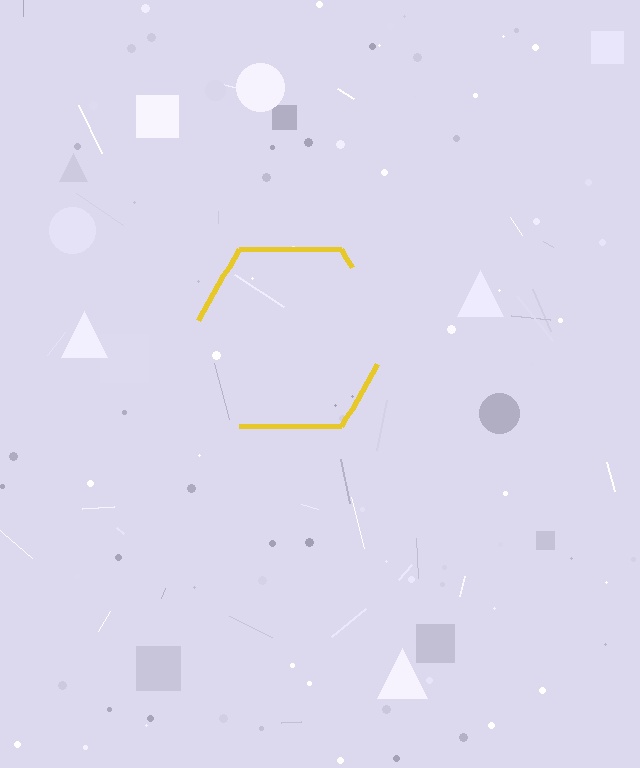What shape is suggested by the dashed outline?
The dashed outline suggests a hexagon.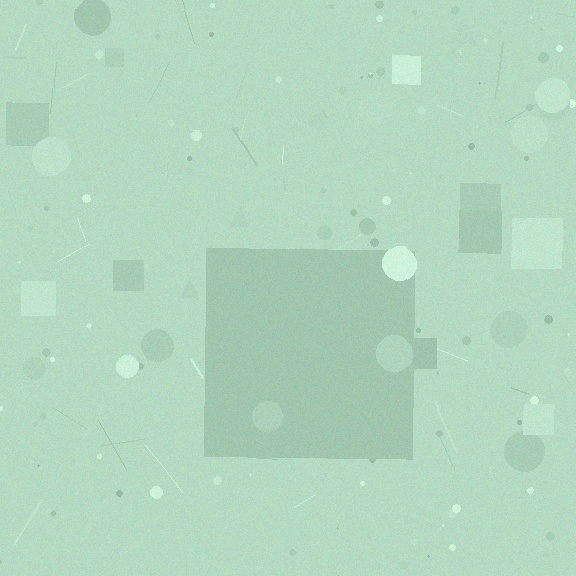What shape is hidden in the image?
A square is hidden in the image.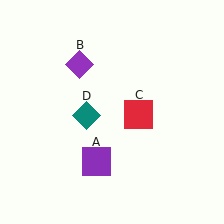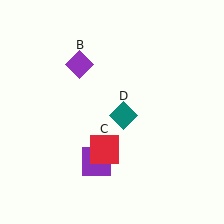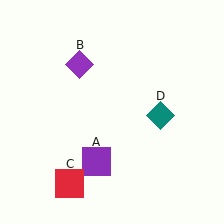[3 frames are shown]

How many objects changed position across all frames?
2 objects changed position: red square (object C), teal diamond (object D).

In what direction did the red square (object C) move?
The red square (object C) moved down and to the left.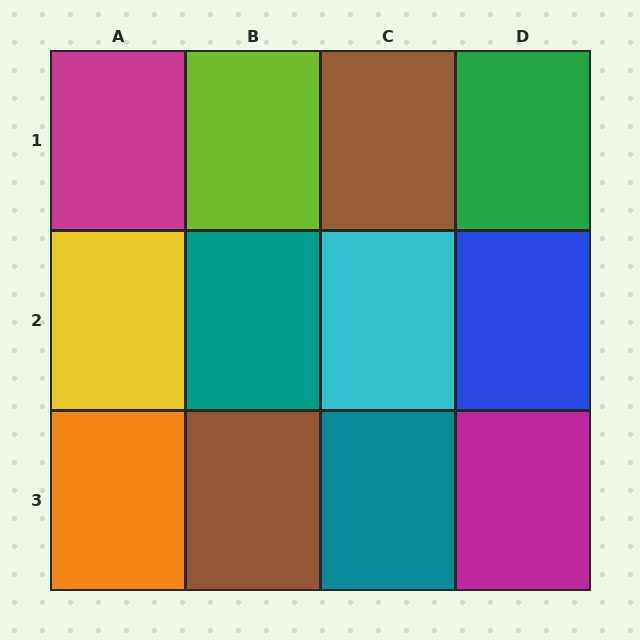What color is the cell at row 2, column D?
Blue.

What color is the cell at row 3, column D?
Magenta.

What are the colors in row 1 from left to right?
Magenta, lime, brown, green.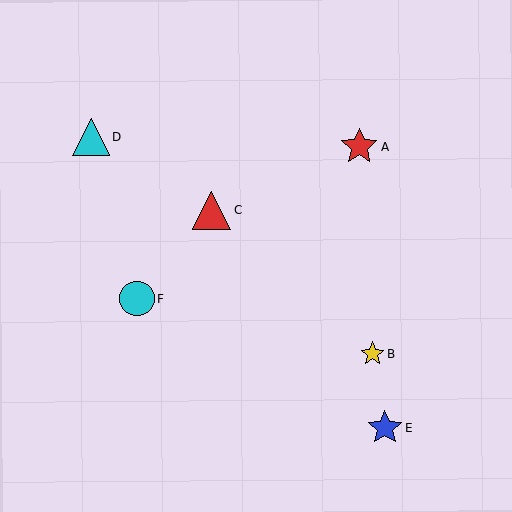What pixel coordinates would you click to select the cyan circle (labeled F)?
Click at (137, 298) to select the cyan circle F.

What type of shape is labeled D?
Shape D is a cyan triangle.